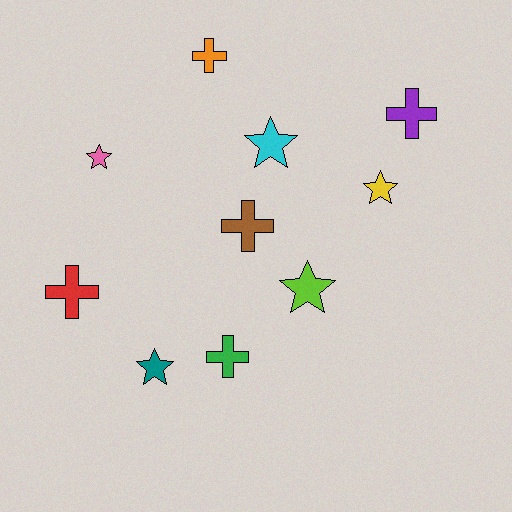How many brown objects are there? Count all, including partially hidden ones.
There is 1 brown object.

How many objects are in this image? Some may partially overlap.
There are 10 objects.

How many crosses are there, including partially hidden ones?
There are 5 crosses.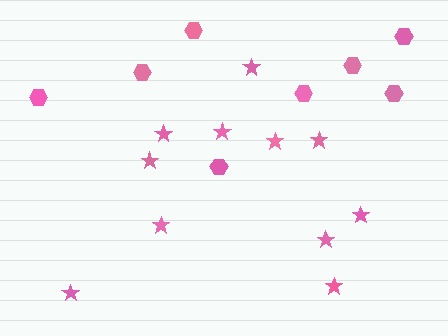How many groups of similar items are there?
There are 2 groups: one group of stars (11) and one group of hexagons (8).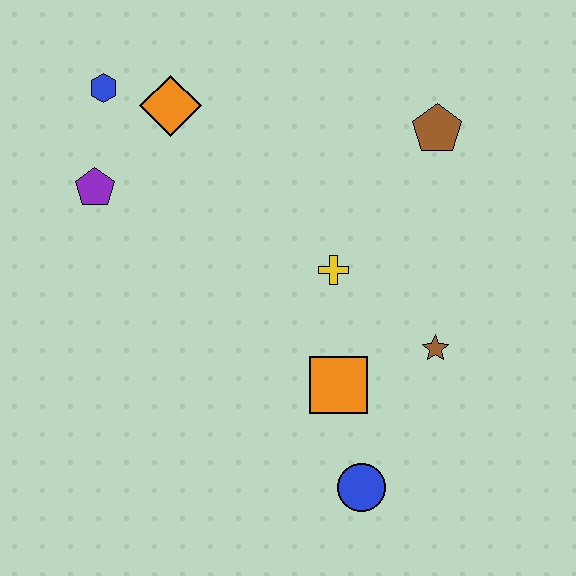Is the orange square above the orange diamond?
No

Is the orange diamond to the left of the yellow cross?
Yes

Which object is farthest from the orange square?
The blue hexagon is farthest from the orange square.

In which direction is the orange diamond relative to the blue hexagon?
The orange diamond is to the right of the blue hexagon.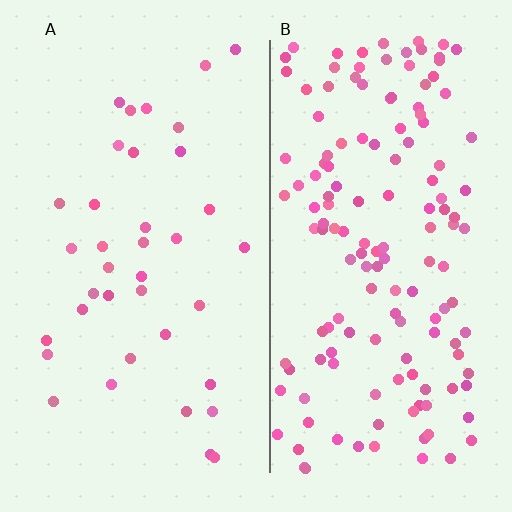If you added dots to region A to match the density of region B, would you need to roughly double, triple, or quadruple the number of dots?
Approximately quadruple.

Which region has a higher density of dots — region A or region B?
B (the right).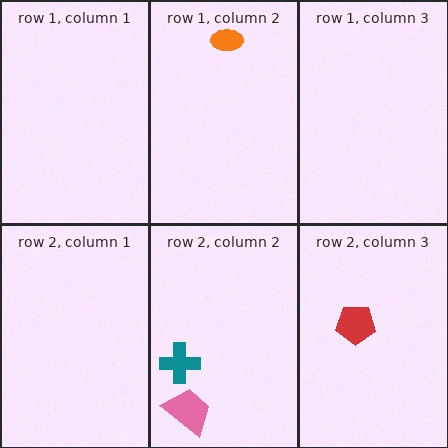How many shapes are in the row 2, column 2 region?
2.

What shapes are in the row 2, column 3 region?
The red pentagon.